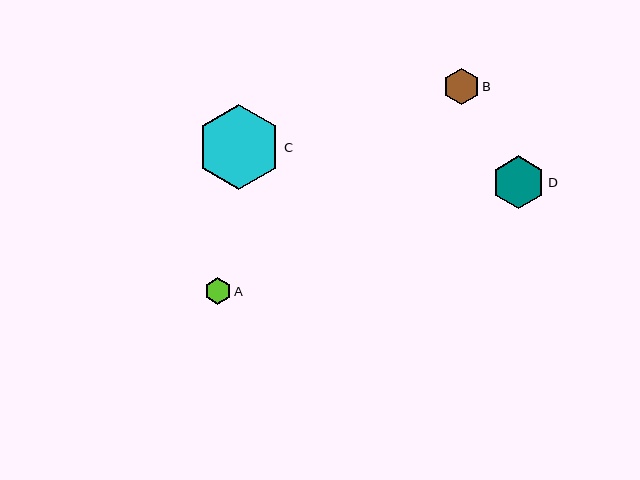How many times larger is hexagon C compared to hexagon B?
Hexagon C is approximately 2.3 times the size of hexagon B.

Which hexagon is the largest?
Hexagon C is the largest with a size of approximately 85 pixels.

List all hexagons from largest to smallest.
From largest to smallest: C, D, B, A.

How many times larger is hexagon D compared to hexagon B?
Hexagon D is approximately 1.4 times the size of hexagon B.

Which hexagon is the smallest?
Hexagon A is the smallest with a size of approximately 26 pixels.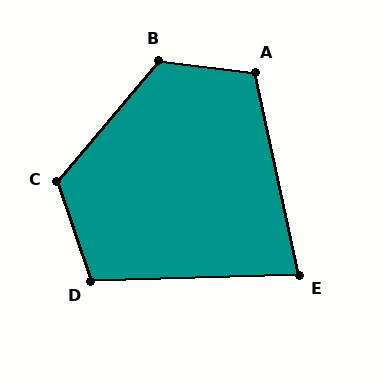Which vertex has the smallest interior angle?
E, at approximately 80 degrees.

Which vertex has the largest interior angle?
B, at approximately 123 degrees.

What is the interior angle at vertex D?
Approximately 107 degrees (obtuse).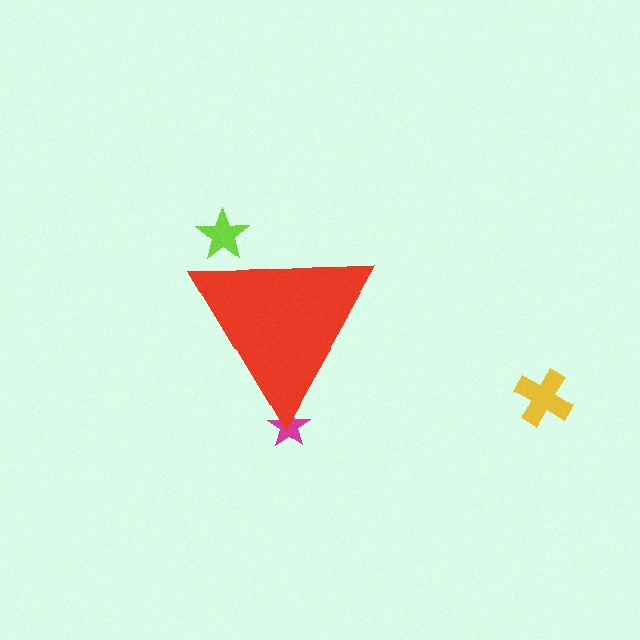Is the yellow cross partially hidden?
No, the yellow cross is fully visible.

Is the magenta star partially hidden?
Yes, the magenta star is partially hidden behind the red triangle.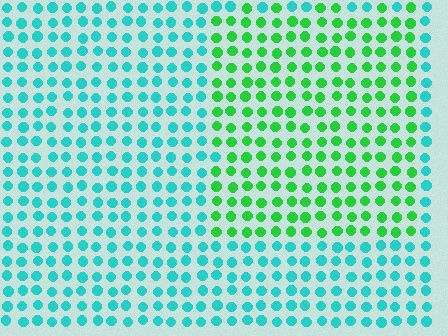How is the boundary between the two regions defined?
The boundary is defined purely by a slight shift in hue (about 50 degrees). Spacing, size, and orientation are identical on both sides.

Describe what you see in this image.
The image is filled with small cyan elements in a uniform arrangement. A rectangle-shaped region is visible where the elements are tinted to a slightly different hue, forming a subtle color boundary.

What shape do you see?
I see a rectangle.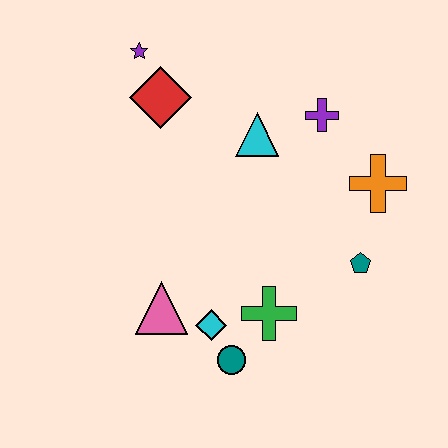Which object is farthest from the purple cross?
The teal circle is farthest from the purple cross.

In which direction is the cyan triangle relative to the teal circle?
The cyan triangle is above the teal circle.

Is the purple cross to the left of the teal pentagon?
Yes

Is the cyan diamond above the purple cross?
No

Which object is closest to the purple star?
The red diamond is closest to the purple star.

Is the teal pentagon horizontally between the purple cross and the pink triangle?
No